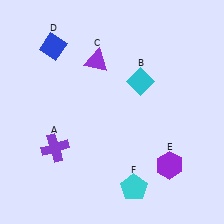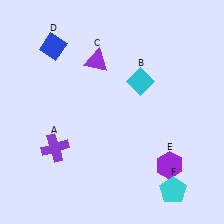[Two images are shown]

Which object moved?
The cyan pentagon (F) moved right.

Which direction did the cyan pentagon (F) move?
The cyan pentagon (F) moved right.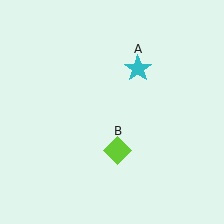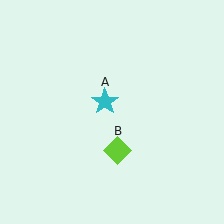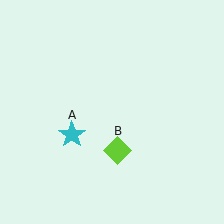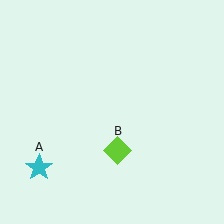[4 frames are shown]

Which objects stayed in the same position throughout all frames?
Lime diamond (object B) remained stationary.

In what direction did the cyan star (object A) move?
The cyan star (object A) moved down and to the left.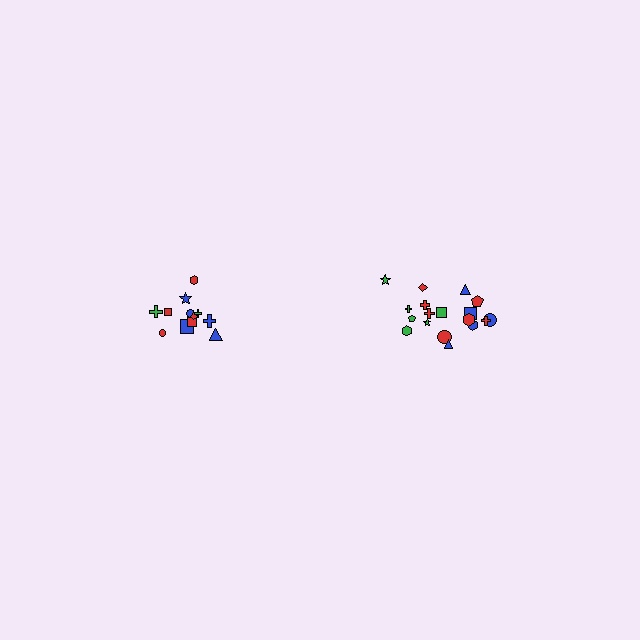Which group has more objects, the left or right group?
The right group.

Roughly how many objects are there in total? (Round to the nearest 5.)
Roughly 30 objects in total.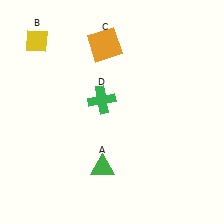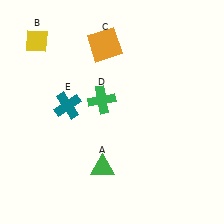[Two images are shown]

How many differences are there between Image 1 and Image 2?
There is 1 difference between the two images.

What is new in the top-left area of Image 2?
A teal cross (E) was added in the top-left area of Image 2.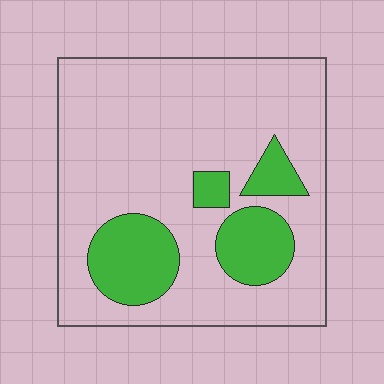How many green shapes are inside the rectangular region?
4.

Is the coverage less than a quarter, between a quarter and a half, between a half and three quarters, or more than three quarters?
Less than a quarter.